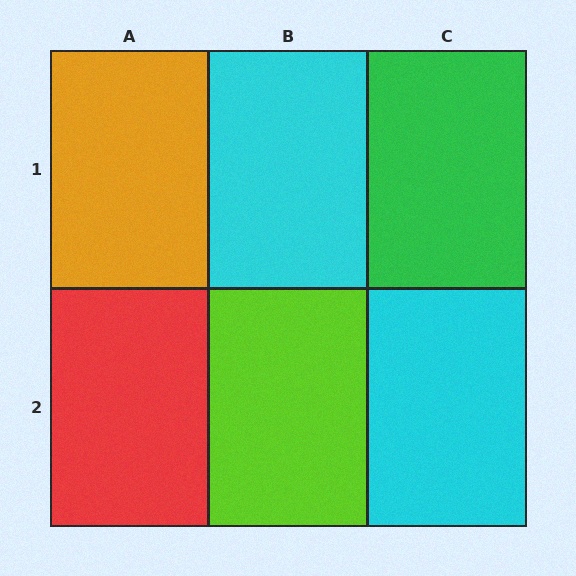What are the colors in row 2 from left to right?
Red, lime, cyan.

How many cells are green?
1 cell is green.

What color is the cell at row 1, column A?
Orange.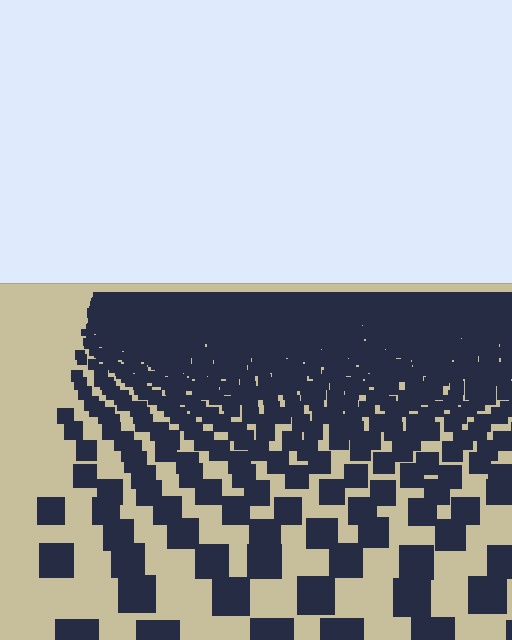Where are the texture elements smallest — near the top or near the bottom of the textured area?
Near the top.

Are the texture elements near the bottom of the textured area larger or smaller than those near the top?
Larger. Near the bottom, elements are closer to the viewer and appear at a bigger on-screen size.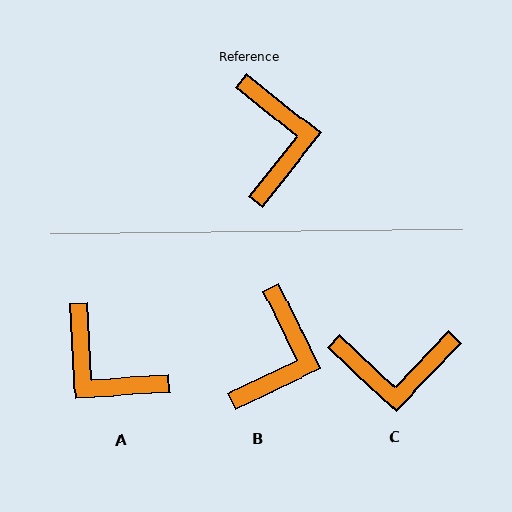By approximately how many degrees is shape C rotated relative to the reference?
Approximately 95 degrees clockwise.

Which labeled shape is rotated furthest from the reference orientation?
A, about 138 degrees away.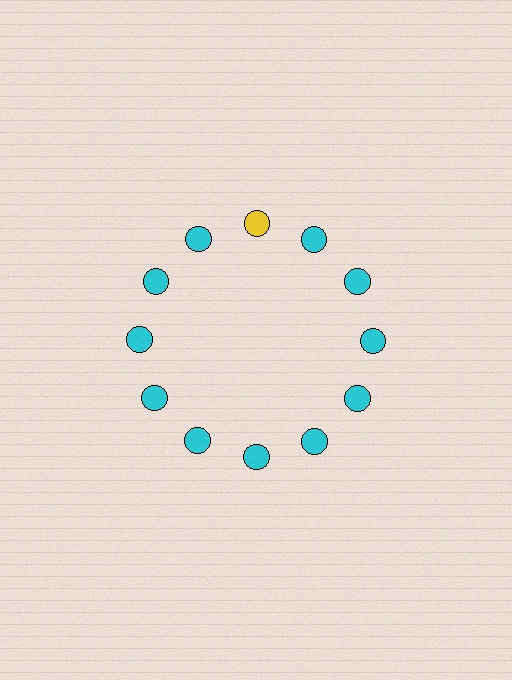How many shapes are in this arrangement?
There are 12 shapes arranged in a ring pattern.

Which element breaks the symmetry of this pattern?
The yellow circle at roughly the 12 o'clock position breaks the symmetry. All other shapes are cyan circles.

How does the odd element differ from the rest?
It has a different color: yellow instead of cyan.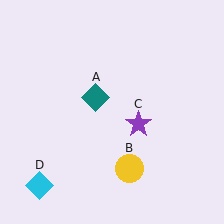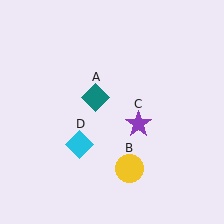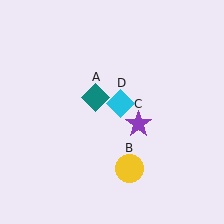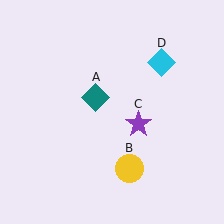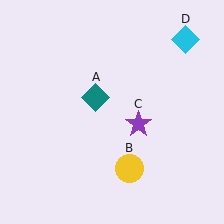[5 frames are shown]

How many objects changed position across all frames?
1 object changed position: cyan diamond (object D).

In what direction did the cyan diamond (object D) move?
The cyan diamond (object D) moved up and to the right.